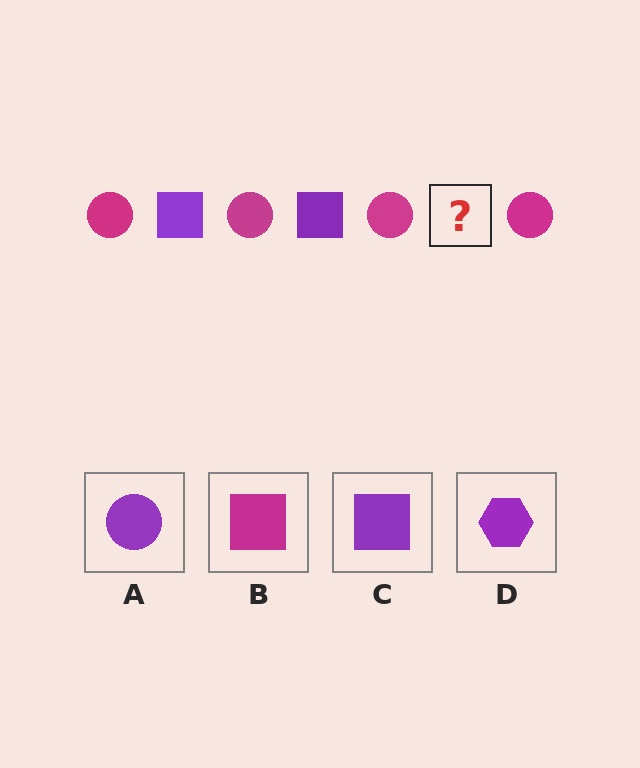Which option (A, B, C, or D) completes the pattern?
C.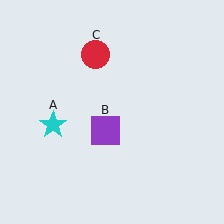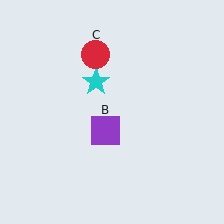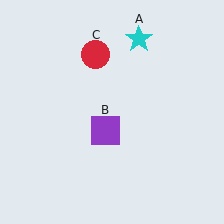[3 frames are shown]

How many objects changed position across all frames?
1 object changed position: cyan star (object A).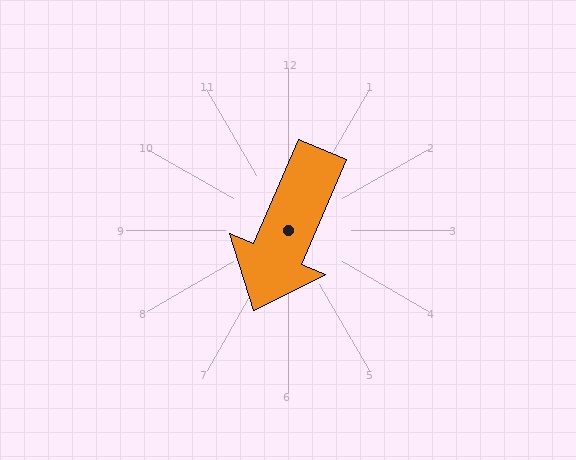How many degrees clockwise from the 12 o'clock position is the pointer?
Approximately 203 degrees.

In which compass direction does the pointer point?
Southwest.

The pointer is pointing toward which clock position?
Roughly 7 o'clock.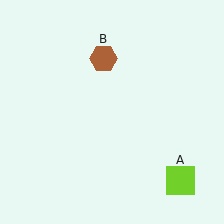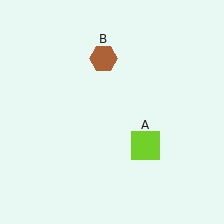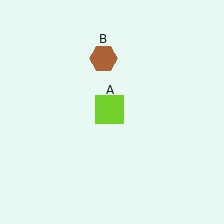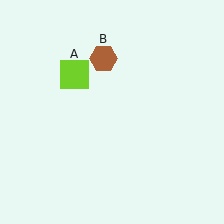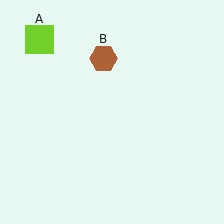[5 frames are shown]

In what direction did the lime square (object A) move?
The lime square (object A) moved up and to the left.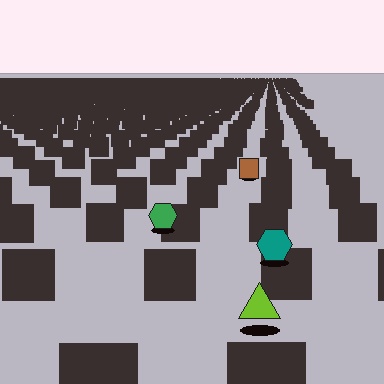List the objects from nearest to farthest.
From nearest to farthest: the lime triangle, the teal hexagon, the green hexagon, the brown square.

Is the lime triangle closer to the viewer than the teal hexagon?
Yes. The lime triangle is closer — you can tell from the texture gradient: the ground texture is coarser near it.